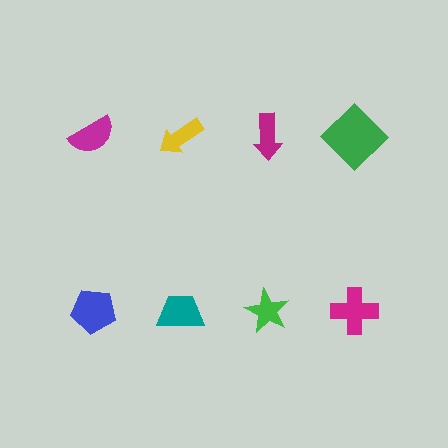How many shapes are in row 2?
4 shapes.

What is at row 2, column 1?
A blue pentagon.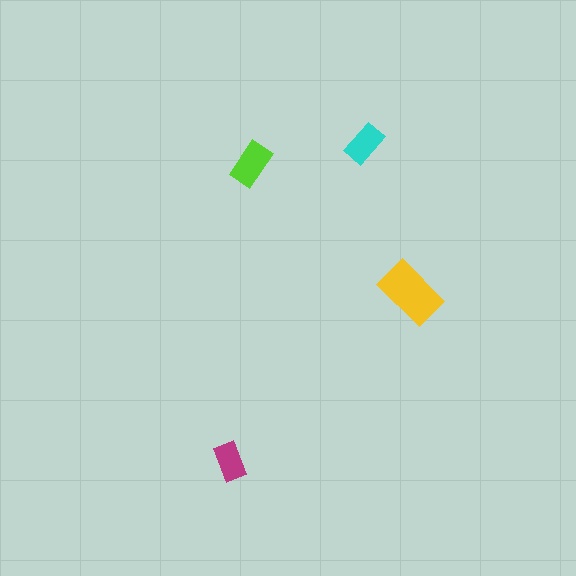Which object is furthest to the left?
The magenta rectangle is leftmost.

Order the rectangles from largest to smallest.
the yellow one, the lime one, the cyan one, the magenta one.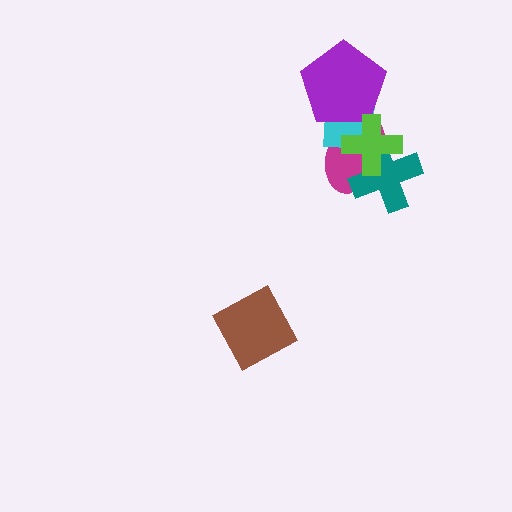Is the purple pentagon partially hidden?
Yes, it is partially covered by another shape.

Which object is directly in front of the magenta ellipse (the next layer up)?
The cyan square is directly in front of the magenta ellipse.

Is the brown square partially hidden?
No, no other shape covers it.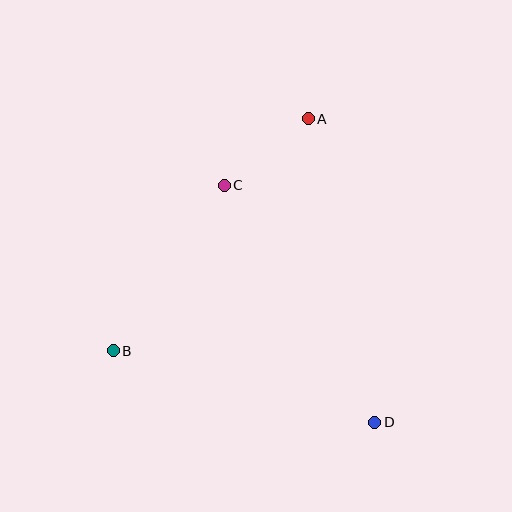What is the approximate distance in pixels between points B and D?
The distance between B and D is approximately 271 pixels.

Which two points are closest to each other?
Points A and C are closest to each other.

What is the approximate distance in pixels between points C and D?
The distance between C and D is approximately 281 pixels.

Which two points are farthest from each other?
Points A and D are farthest from each other.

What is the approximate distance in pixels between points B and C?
The distance between B and C is approximately 199 pixels.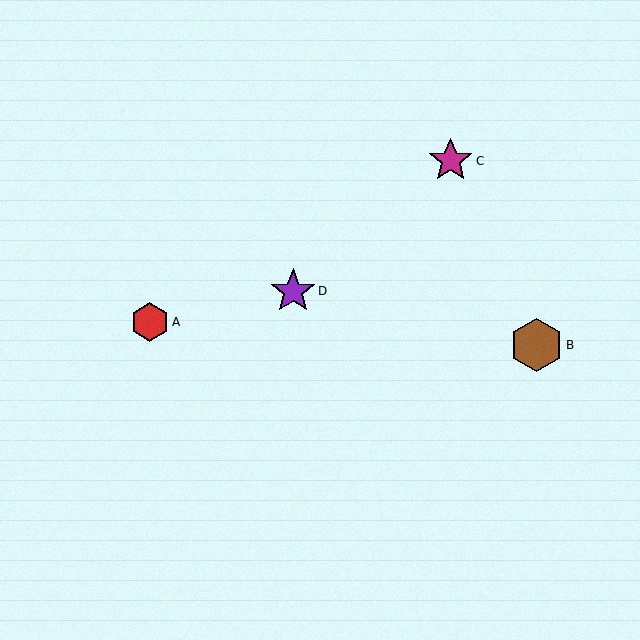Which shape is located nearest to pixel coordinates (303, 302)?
The purple star (labeled D) at (293, 291) is nearest to that location.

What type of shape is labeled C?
Shape C is a magenta star.